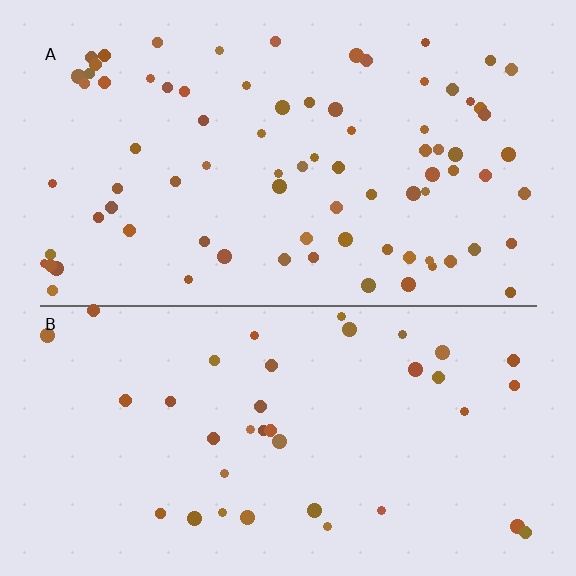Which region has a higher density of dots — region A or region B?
A (the top).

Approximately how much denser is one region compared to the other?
Approximately 2.1× — region A over region B.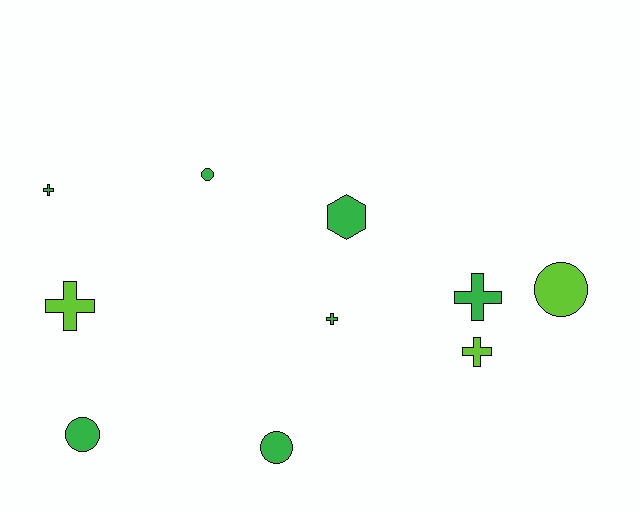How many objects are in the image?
There are 10 objects.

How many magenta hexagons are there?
There are no magenta hexagons.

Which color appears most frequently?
Green, with 7 objects.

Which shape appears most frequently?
Cross, with 5 objects.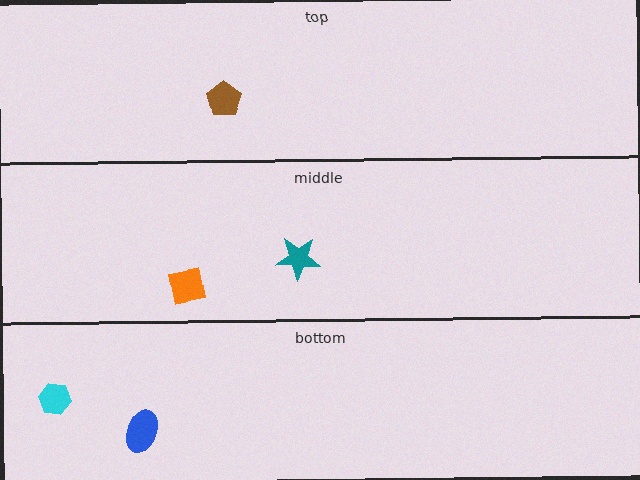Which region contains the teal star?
The middle region.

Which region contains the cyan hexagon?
The bottom region.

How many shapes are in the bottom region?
2.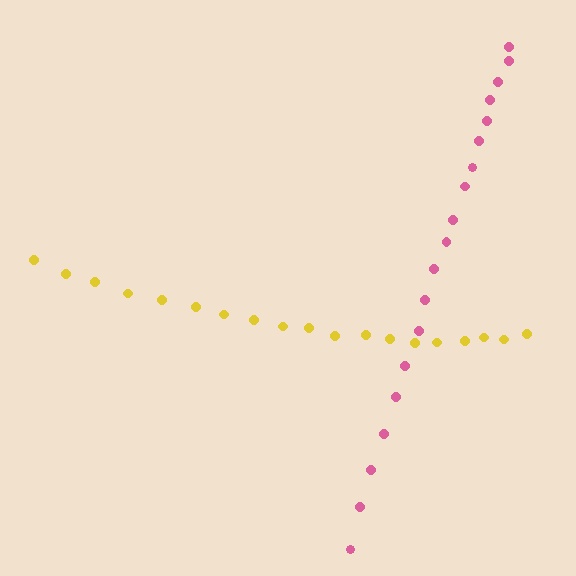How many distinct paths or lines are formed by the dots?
There are 2 distinct paths.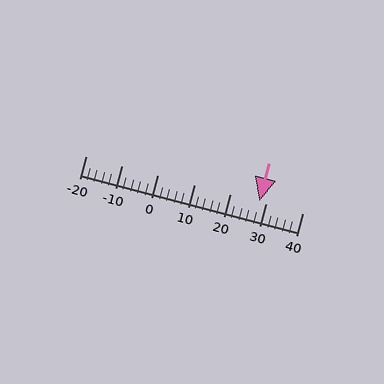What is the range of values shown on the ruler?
The ruler shows values from -20 to 40.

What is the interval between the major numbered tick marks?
The major tick marks are spaced 10 units apart.